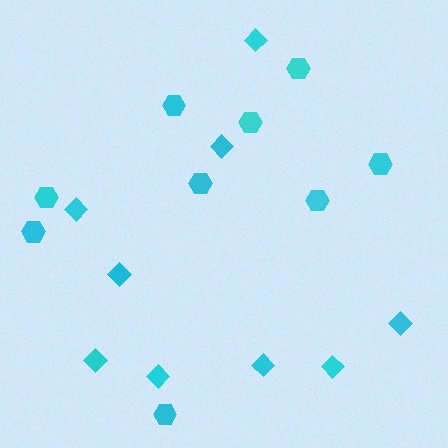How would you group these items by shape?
There are 2 groups: one group of diamonds (9) and one group of hexagons (9).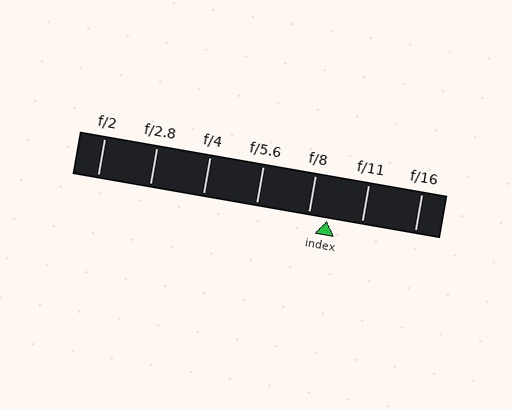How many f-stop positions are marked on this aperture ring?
There are 7 f-stop positions marked.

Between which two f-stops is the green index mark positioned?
The index mark is between f/8 and f/11.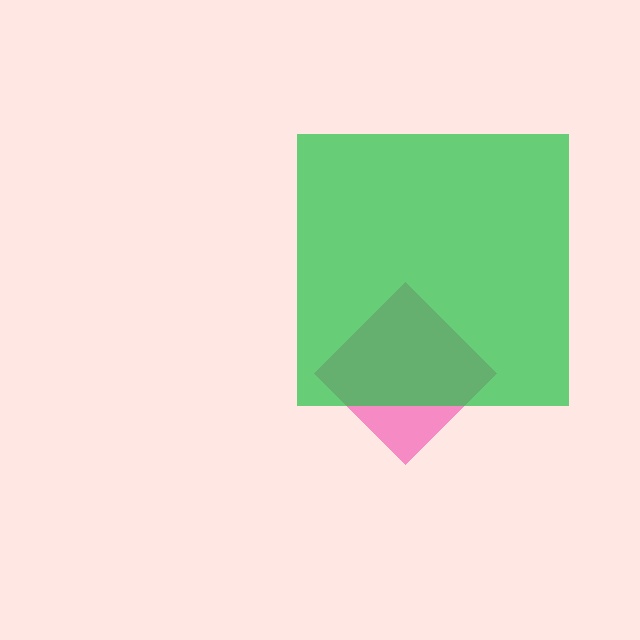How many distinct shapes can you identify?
There are 2 distinct shapes: a pink diamond, a green square.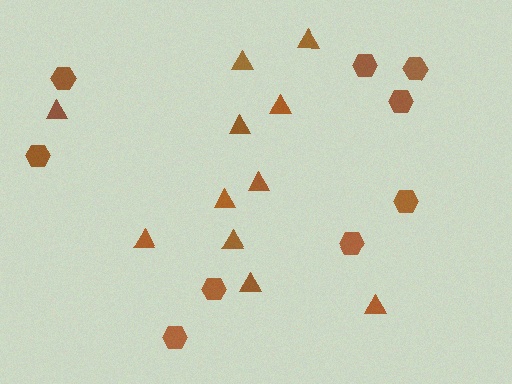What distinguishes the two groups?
There are 2 groups: one group of hexagons (9) and one group of triangles (11).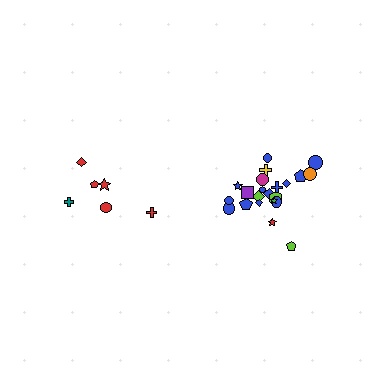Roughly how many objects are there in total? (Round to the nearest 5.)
Roughly 30 objects in total.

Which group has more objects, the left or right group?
The right group.